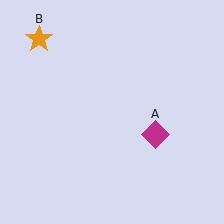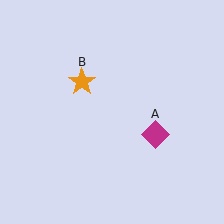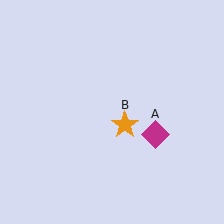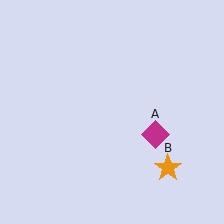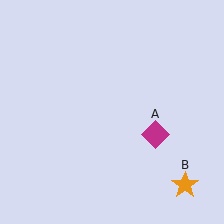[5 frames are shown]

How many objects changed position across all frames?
1 object changed position: orange star (object B).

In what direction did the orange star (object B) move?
The orange star (object B) moved down and to the right.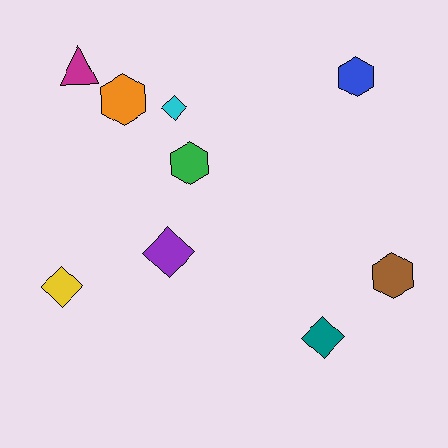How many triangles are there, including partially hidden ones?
There is 1 triangle.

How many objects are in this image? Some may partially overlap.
There are 9 objects.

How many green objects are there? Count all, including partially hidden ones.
There is 1 green object.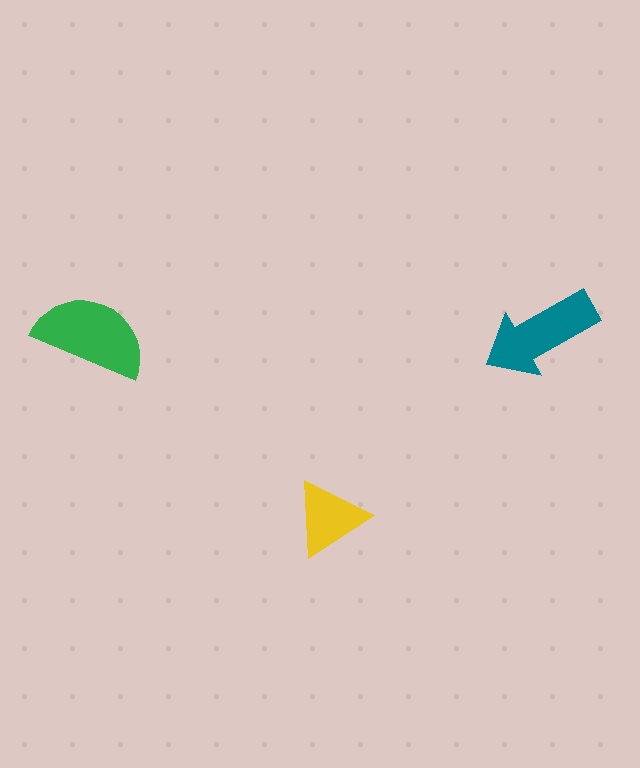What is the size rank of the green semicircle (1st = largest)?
1st.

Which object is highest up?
The green semicircle is topmost.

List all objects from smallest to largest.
The yellow triangle, the teal arrow, the green semicircle.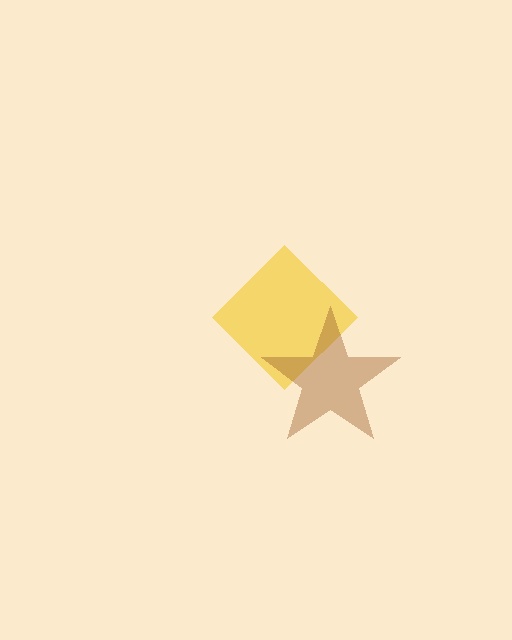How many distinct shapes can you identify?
There are 2 distinct shapes: a yellow diamond, a brown star.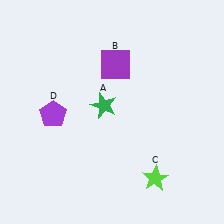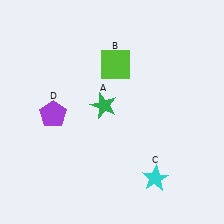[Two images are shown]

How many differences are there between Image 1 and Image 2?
There are 2 differences between the two images.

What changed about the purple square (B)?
In Image 1, B is purple. In Image 2, it changed to lime.